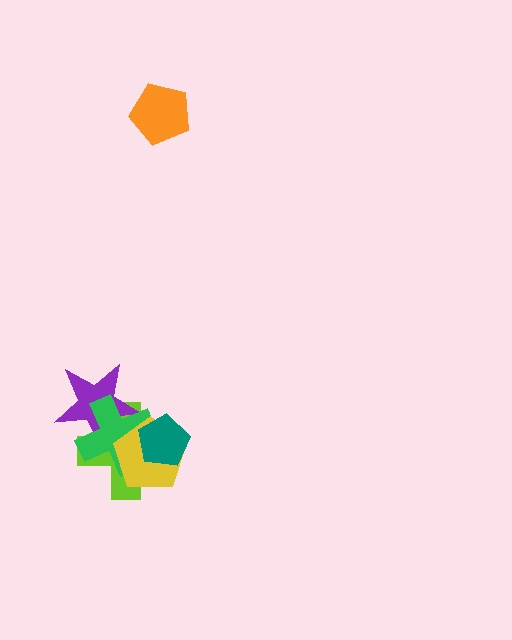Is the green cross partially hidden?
Yes, it is partially covered by another shape.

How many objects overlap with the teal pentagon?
3 objects overlap with the teal pentagon.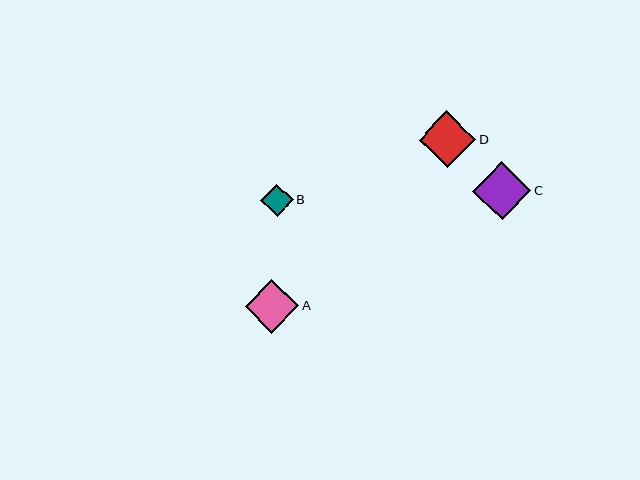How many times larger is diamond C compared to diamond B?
Diamond C is approximately 1.8 times the size of diamond B.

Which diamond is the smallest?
Diamond B is the smallest with a size of approximately 32 pixels.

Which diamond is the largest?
Diamond C is the largest with a size of approximately 58 pixels.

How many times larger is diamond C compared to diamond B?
Diamond C is approximately 1.8 times the size of diamond B.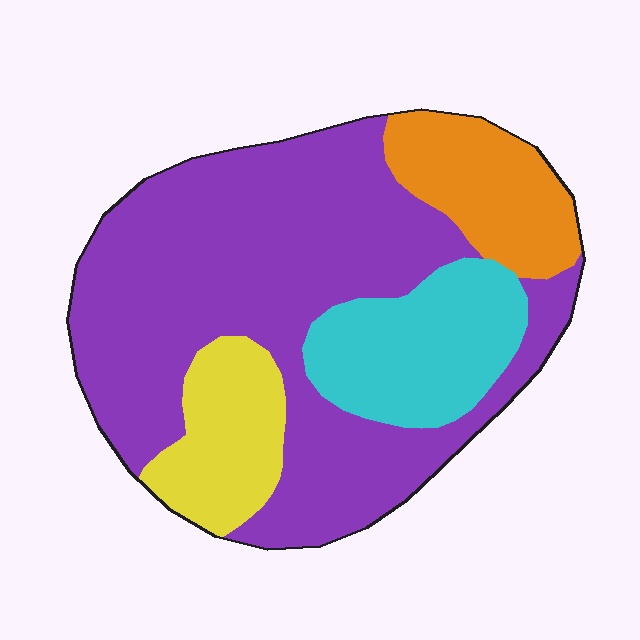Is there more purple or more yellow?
Purple.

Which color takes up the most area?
Purple, at roughly 60%.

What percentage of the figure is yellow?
Yellow covers 12% of the figure.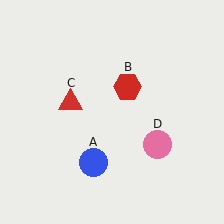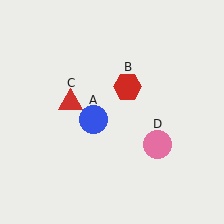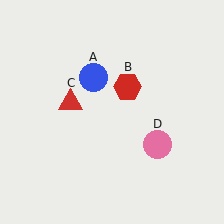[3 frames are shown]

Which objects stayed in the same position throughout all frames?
Red hexagon (object B) and red triangle (object C) and pink circle (object D) remained stationary.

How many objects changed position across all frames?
1 object changed position: blue circle (object A).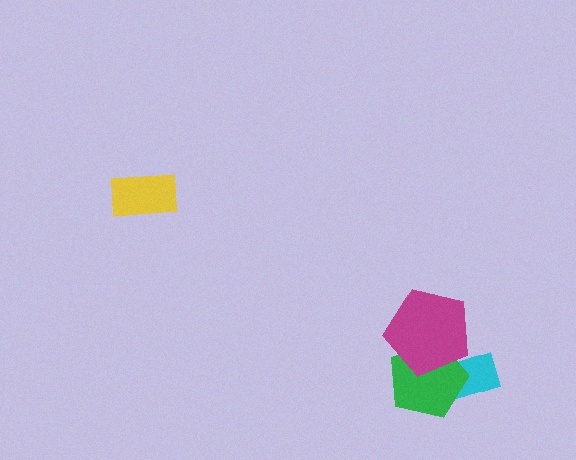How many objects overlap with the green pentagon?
2 objects overlap with the green pentagon.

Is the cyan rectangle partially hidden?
Yes, it is partially covered by another shape.